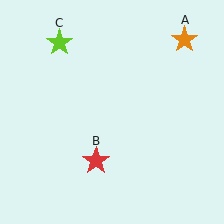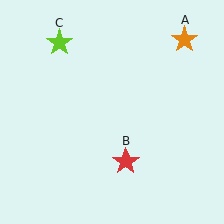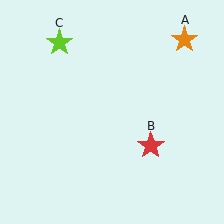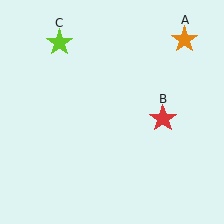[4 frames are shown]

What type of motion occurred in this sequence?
The red star (object B) rotated counterclockwise around the center of the scene.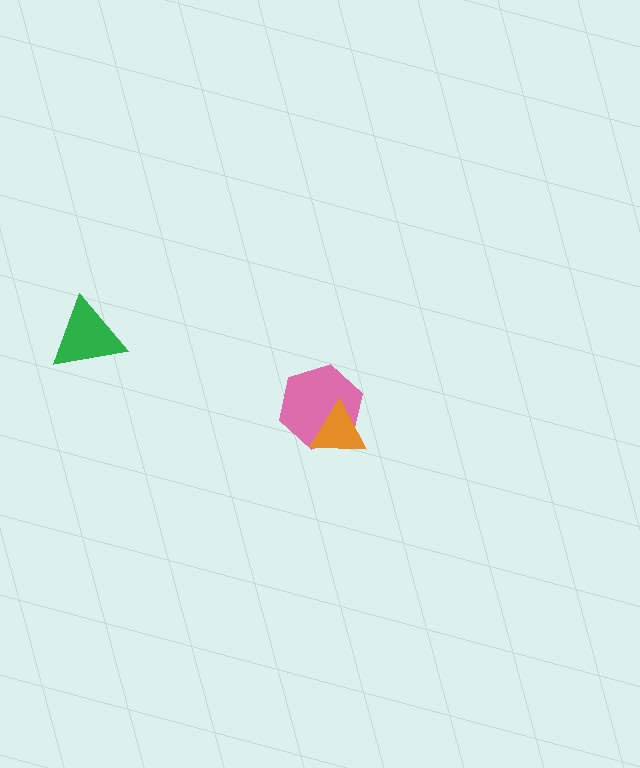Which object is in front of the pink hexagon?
The orange triangle is in front of the pink hexagon.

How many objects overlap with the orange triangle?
1 object overlaps with the orange triangle.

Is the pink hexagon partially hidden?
Yes, it is partially covered by another shape.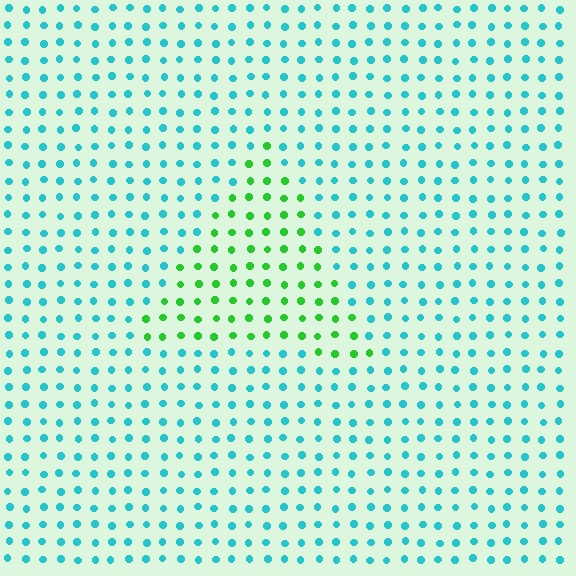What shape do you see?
I see a triangle.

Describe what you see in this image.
The image is filled with small cyan elements in a uniform arrangement. A triangle-shaped region is visible where the elements are tinted to a slightly different hue, forming a subtle color boundary.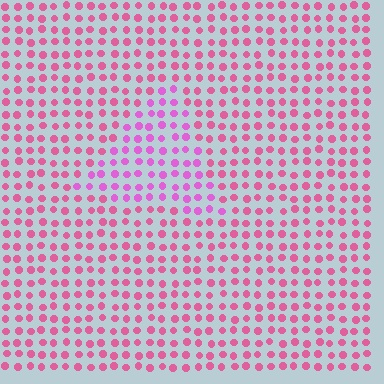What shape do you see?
I see a triangle.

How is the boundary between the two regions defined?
The boundary is defined purely by a slight shift in hue (about 28 degrees). Spacing, size, and orientation are identical on both sides.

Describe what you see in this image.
The image is filled with small pink elements in a uniform arrangement. A triangle-shaped region is visible where the elements are tinted to a slightly different hue, forming a subtle color boundary.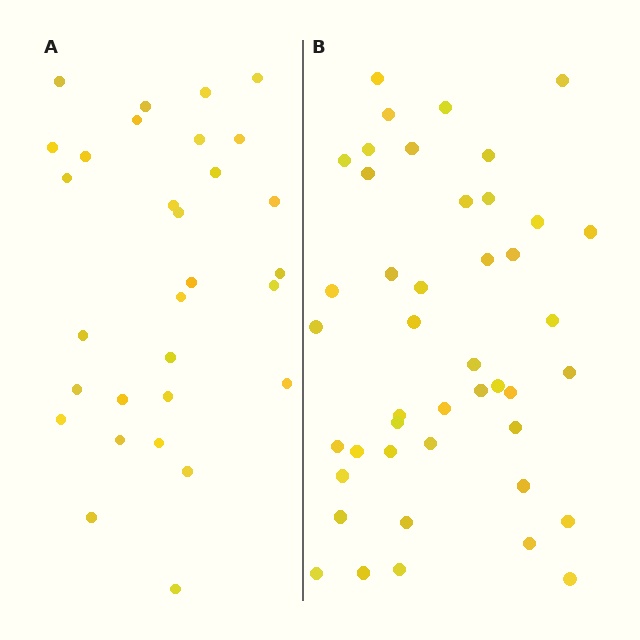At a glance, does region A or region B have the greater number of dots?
Region B (the right region) has more dots.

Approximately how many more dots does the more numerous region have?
Region B has approximately 15 more dots than region A.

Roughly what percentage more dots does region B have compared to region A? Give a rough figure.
About 45% more.